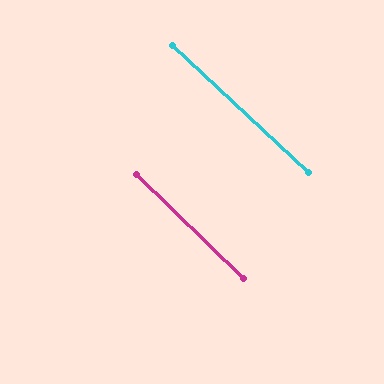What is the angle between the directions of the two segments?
Approximately 1 degree.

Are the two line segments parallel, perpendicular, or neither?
Parallel — their directions differ by only 1.1°.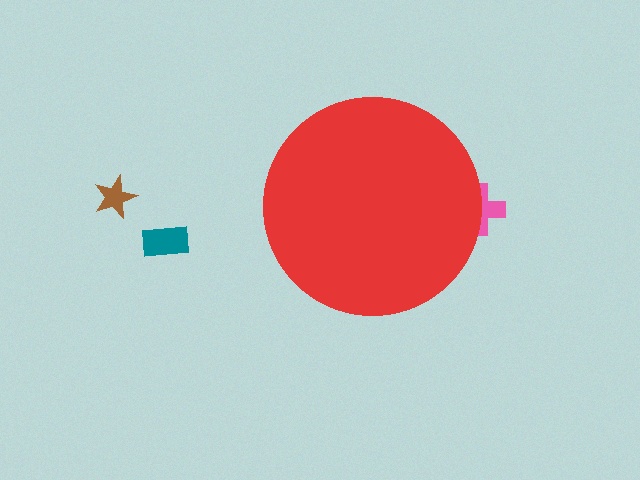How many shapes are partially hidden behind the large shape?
1 shape is partially hidden.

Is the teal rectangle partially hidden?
No, the teal rectangle is fully visible.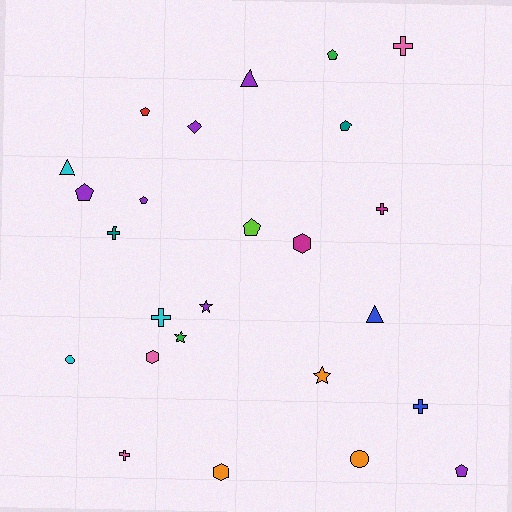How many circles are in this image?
There are 2 circles.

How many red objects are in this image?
There is 1 red object.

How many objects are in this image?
There are 25 objects.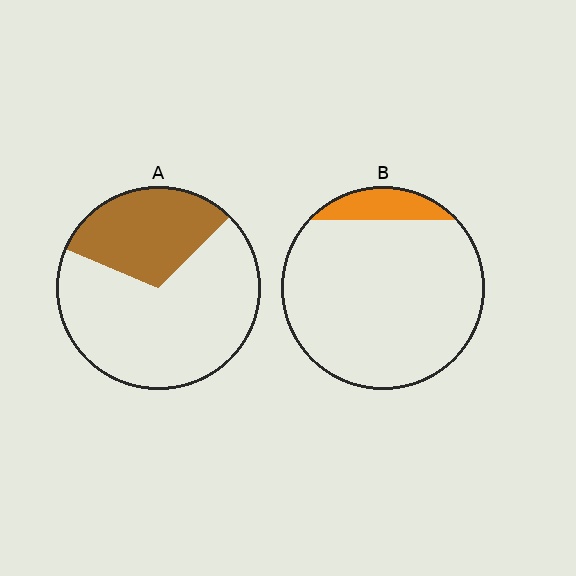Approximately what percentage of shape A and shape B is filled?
A is approximately 30% and B is approximately 10%.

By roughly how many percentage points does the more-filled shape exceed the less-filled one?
By roughly 20 percentage points (A over B).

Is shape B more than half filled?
No.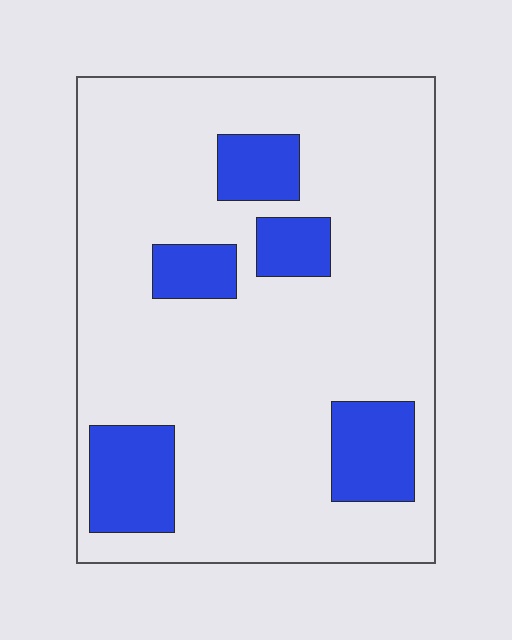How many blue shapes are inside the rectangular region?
5.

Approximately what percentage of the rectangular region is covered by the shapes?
Approximately 20%.